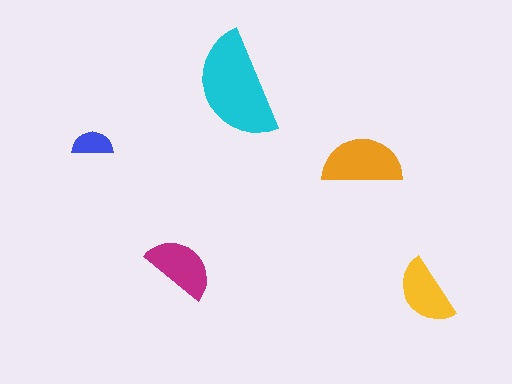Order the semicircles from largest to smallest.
the cyan one, the orange one, the magenta one, the yellow one, the blue one.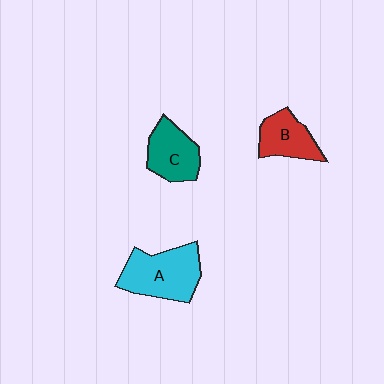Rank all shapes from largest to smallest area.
From largest to smallest: A (cyan), C (teal), B (red).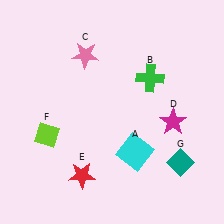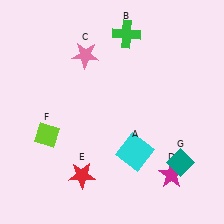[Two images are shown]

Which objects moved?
The objects that moved are: the green cross (B), the magenta star (D).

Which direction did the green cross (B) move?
The green cross (B) moved up.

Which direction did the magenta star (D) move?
The magenta star (D) moved down.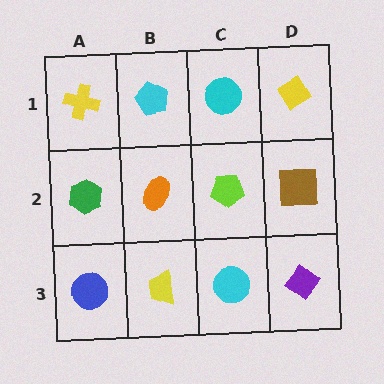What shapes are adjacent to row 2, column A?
A yellow cross (row 1, column A), a blue circle (row 3, column A), an orange ellipse (row 2, column B).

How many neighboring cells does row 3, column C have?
3.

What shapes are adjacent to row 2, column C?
A cyan circle (row 1, column C), a cyan circle (row 3, column C), an orange ellipse (row 2, column B), a brown square (row 2, column D).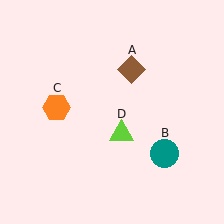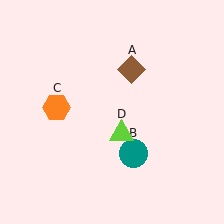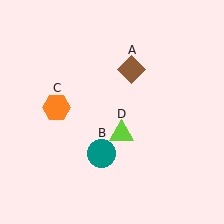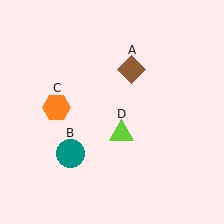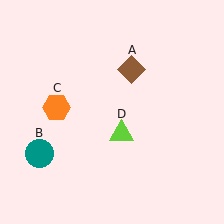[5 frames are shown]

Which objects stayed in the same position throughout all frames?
Brown diamond (object A) and orange hexagon (object C) and lime triangle (object D) remained stationary.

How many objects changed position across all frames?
1 object changed position: teal circle (object B).